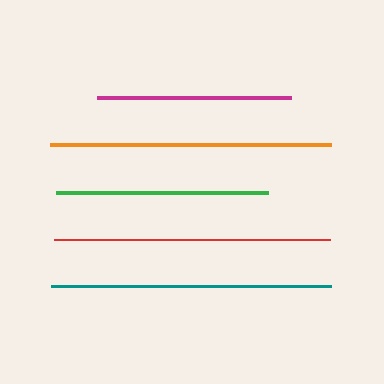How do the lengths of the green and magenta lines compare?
The green and magenta lines are approximately the same length.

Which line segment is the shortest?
The magenta line is the shortest at approximately 194 pixels.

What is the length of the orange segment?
The orange segment is approximately 280 pixels long.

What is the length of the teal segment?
The teal segment is approximately 279 pixels long.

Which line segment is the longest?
The orange line is the longest at approximately 280 pixels.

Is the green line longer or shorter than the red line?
The red line is longer than the green line.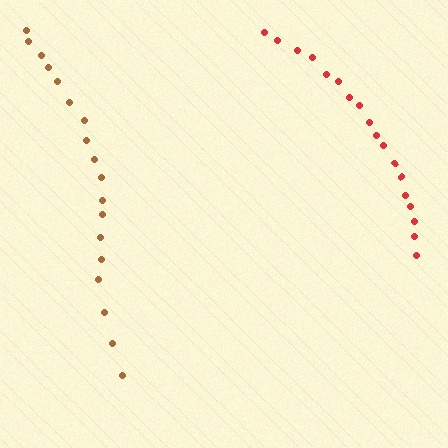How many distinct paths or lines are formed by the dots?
There are 2 distinct paths.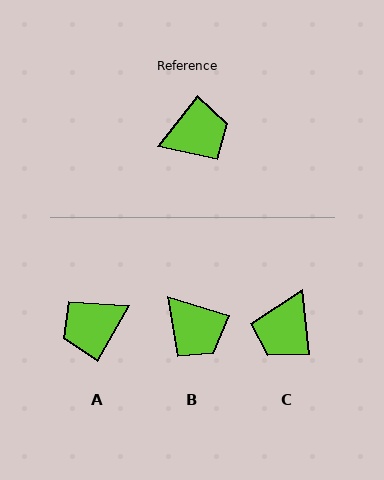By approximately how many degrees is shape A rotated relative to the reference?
Approximately 172 degrees clockwise.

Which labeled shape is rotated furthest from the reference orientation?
A, about 172 degrees away.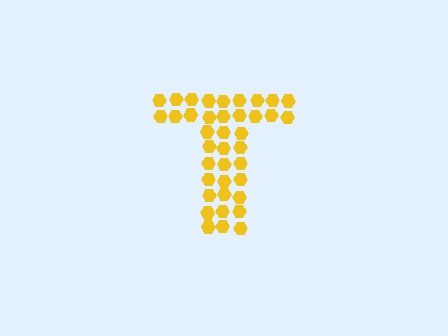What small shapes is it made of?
It is made of small hexagons.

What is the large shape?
The large shape is the letter T.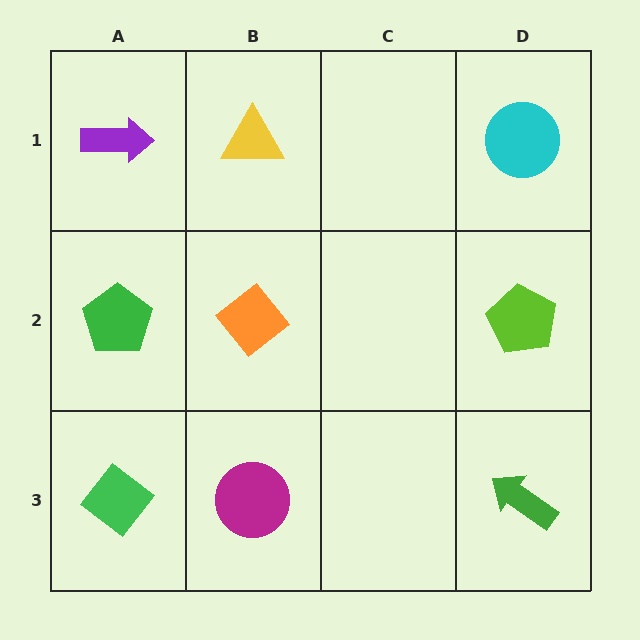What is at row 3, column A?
A green diamond.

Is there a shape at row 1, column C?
No, that cell is empty.